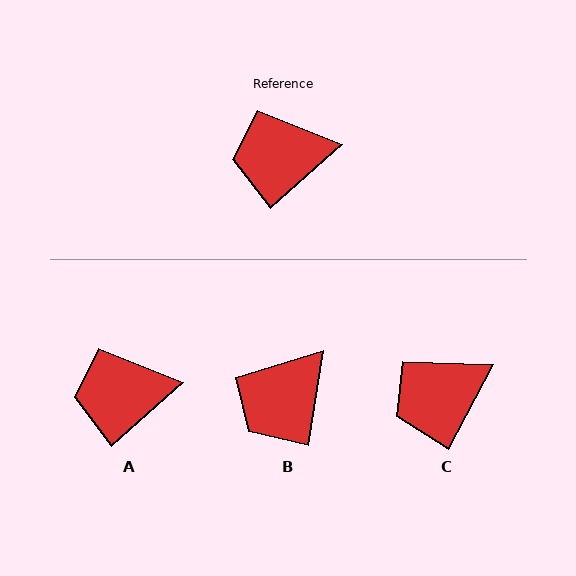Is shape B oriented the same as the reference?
No, it is off by about 39 degrees.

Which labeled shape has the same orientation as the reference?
A.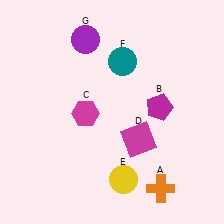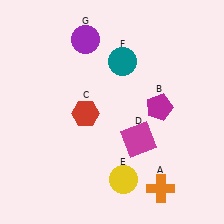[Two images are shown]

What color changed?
The hexagon (C) changed from magenta in Image 1 to red in Image 2.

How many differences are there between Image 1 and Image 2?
There is 1 difference between the two images.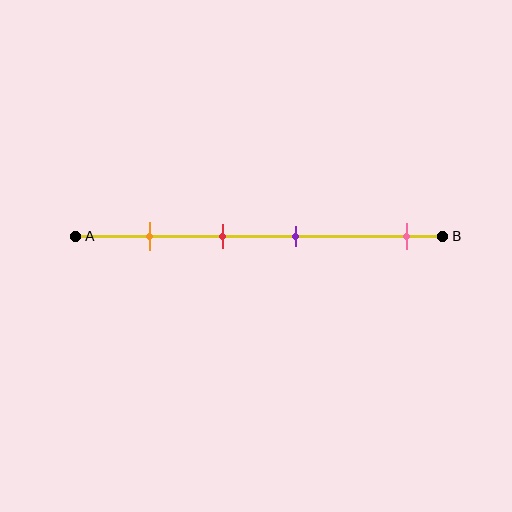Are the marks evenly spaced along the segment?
No, the marks are not evenly spaced.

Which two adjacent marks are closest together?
The red and purple marks are the closest adjacent pair.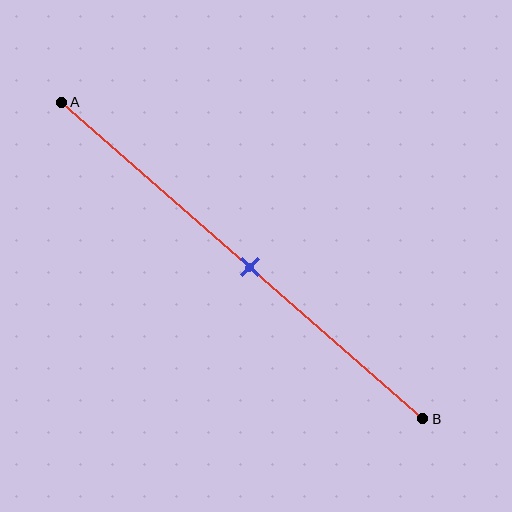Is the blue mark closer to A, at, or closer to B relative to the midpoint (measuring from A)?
The blue mark is approximately at the midpoint of segment AB.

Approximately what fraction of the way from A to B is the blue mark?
The blue mark is approximately 50% of the way from A to B.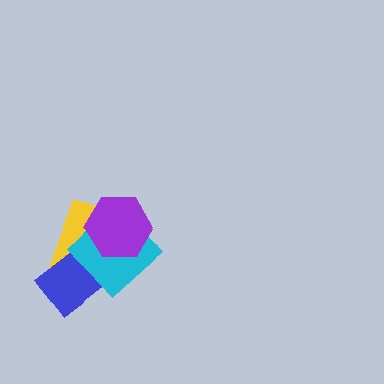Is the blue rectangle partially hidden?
Yes, it is partially covered by another shape.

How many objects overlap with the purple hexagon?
3 objects overlap with the purple hexagon.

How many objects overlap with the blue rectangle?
3 objects overlap with the blue rectangle.